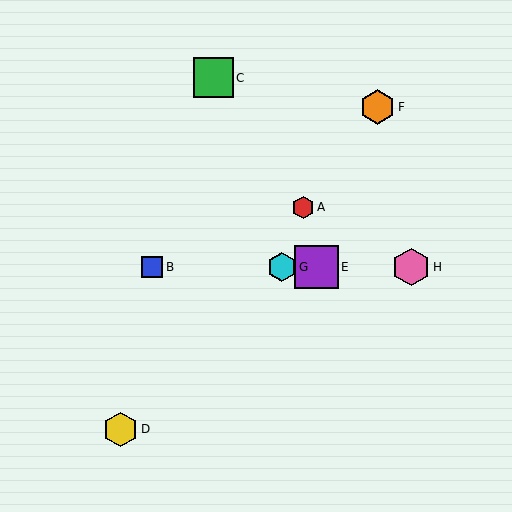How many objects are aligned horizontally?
4 objects (B, E, G, H) are aligned horizontally.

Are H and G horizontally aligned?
Yes, both are at y≈267.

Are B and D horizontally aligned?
No, B is at y≈267 and D is at y≈429.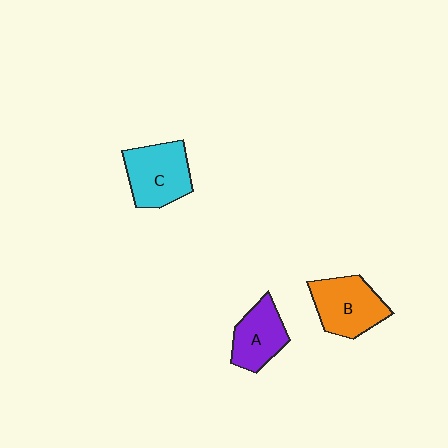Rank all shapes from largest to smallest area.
From largest to smallest: C (cyan), B (orange), A (purple).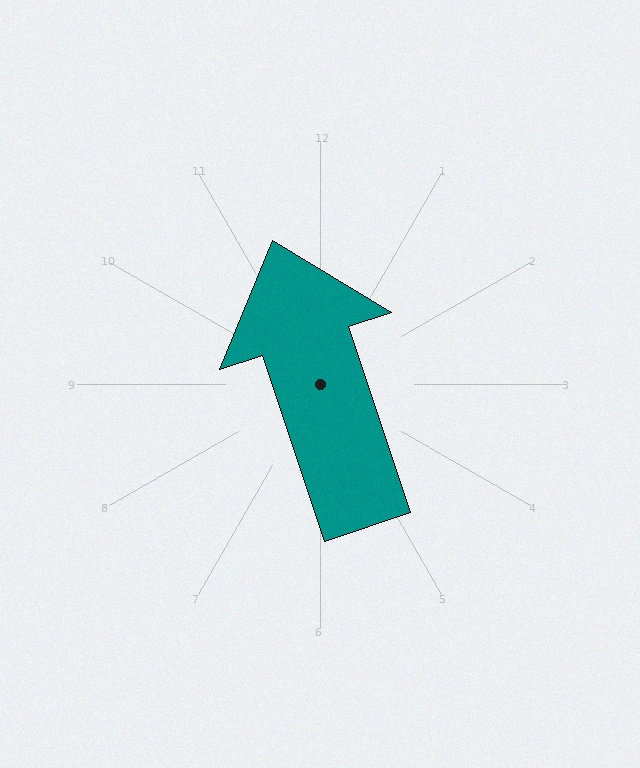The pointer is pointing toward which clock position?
Roughly 11 o'clock.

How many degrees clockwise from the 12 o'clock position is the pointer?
Approximately 342 degrees.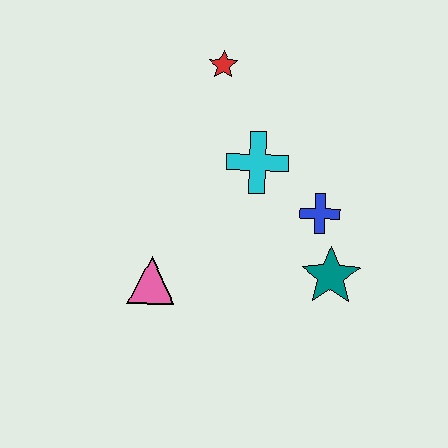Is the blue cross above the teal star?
Yes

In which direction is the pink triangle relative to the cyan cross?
The pink triangle is below the cyan cross.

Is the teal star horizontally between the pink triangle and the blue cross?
No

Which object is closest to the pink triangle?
The cyan cross is closest to the pink triangle.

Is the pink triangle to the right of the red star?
No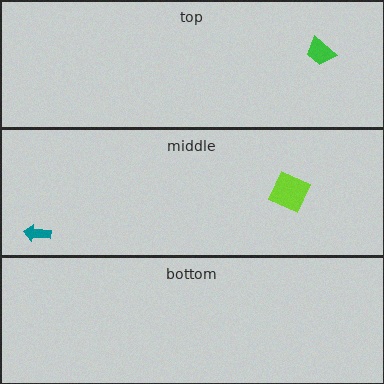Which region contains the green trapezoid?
The top region.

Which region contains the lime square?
The middle region.